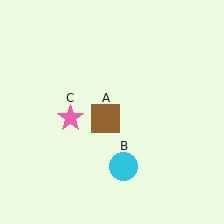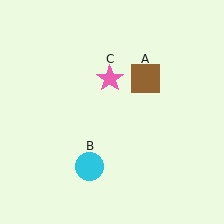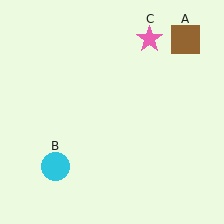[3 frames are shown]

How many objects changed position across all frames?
3 objects changed position: brown square (object A), cyan circle (object B), pink star (object C).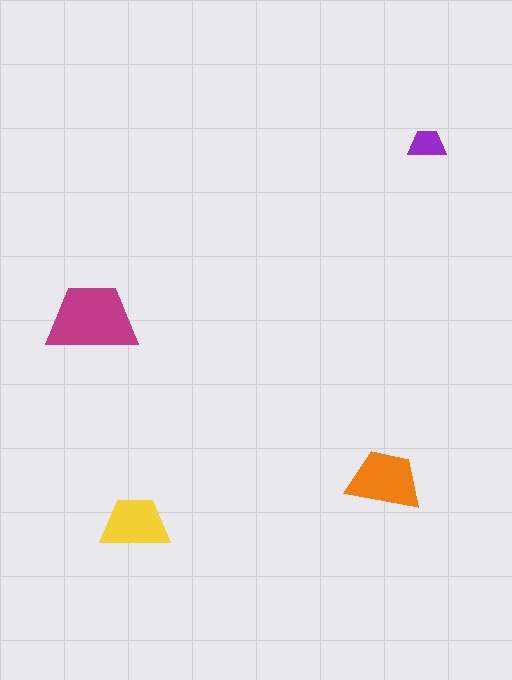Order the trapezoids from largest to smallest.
the magenta one, the orange one, the yellow one, the purple one.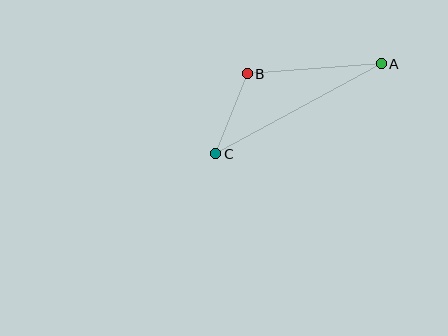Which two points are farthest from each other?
Points A and C are farthest from each other.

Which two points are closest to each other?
Points B and C are closest to each other.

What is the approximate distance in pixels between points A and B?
The distance between A and B is approximately 135 pixels.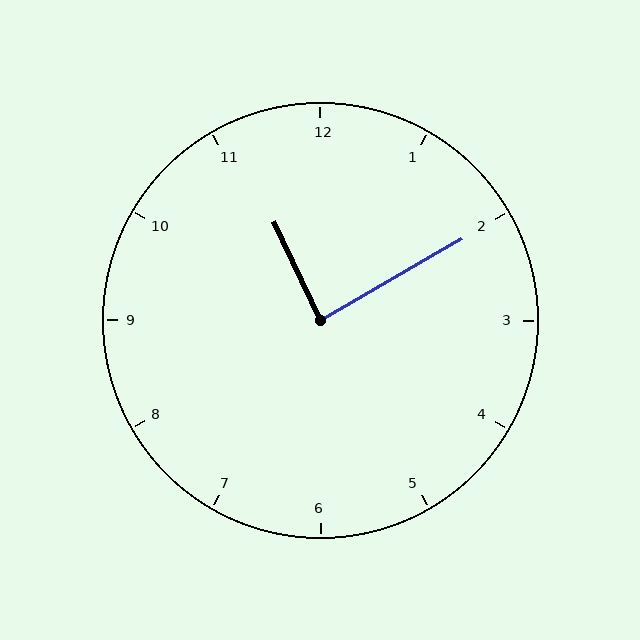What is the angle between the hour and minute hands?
Approximately 85 degrees.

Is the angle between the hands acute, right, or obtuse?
It is right.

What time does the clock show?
11:10.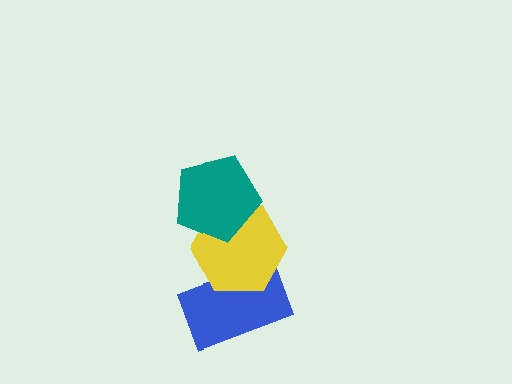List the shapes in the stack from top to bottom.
From top to bottom: the teal pentagon, the yellow hexagon, the blue rectangle.